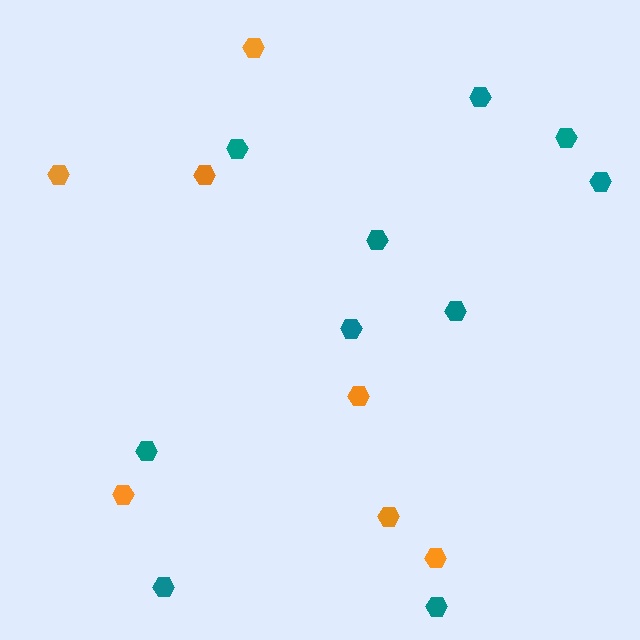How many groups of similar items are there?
There are 2 groups: one group of orange hexagons (7) and one group of teal hexagons (10).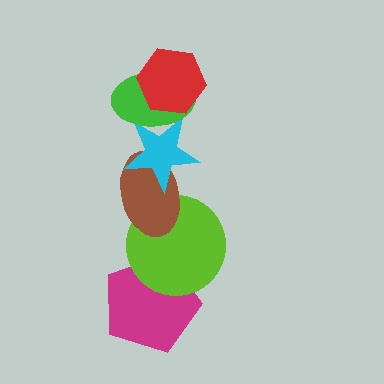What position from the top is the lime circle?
The lime circle is 5th from the top.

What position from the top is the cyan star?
The cyan star is 3rd from the top.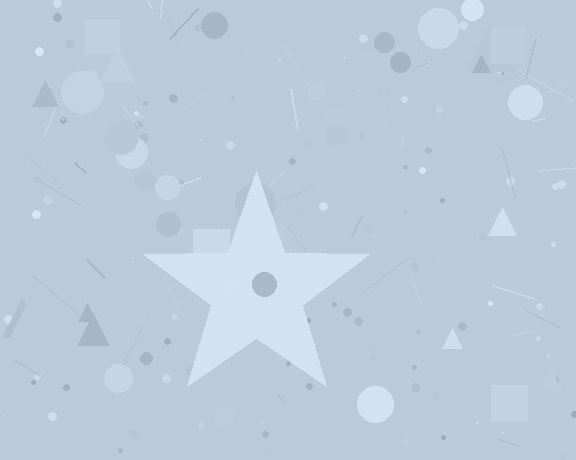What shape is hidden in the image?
A star is hidden in the image.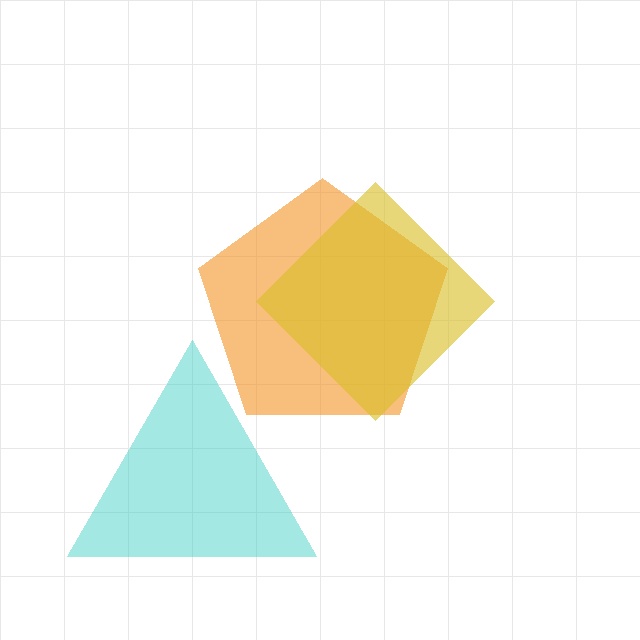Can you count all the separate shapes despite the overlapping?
Yes, there are 3 separate shapes.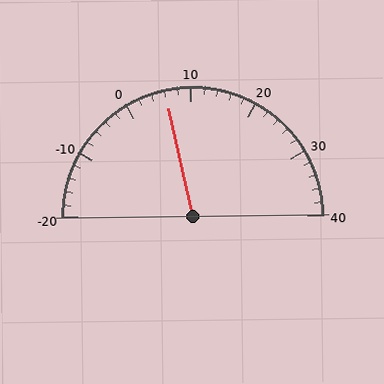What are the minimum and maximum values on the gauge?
The gauge ranges from -20 to 40.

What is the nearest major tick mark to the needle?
The nearest major tick mark is 10.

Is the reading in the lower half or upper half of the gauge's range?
The reading is in the lower half of the range (-20 to 40).